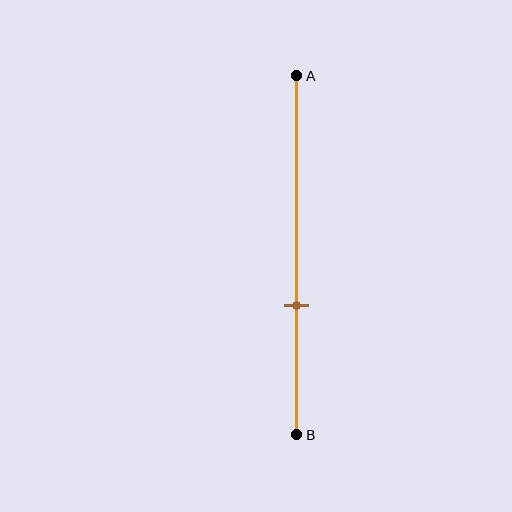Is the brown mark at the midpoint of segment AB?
No, the mark is at about 65% from A, not at the 50% midpoint.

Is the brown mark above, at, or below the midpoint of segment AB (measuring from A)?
The brown mark is below the midpoint of segment AB.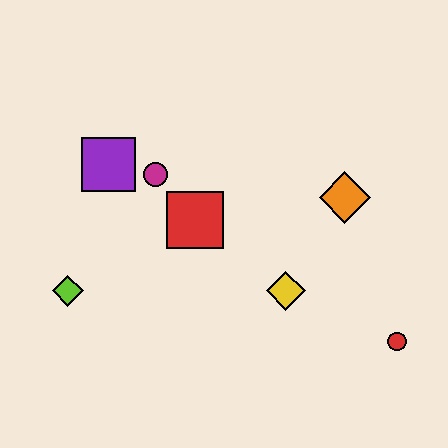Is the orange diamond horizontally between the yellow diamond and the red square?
No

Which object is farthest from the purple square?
The red circle is farthest from the purple square.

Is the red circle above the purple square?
No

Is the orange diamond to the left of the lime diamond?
No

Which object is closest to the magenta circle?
The purple square is closest to the magenta circle.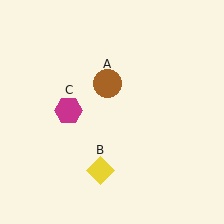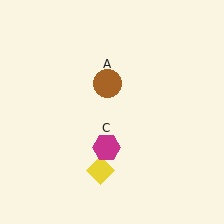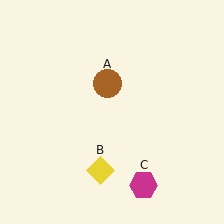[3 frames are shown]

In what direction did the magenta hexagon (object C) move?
The magenta hexagon (object C) moved down and to the right.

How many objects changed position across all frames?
1 object changed position: magenta hexagon (object C).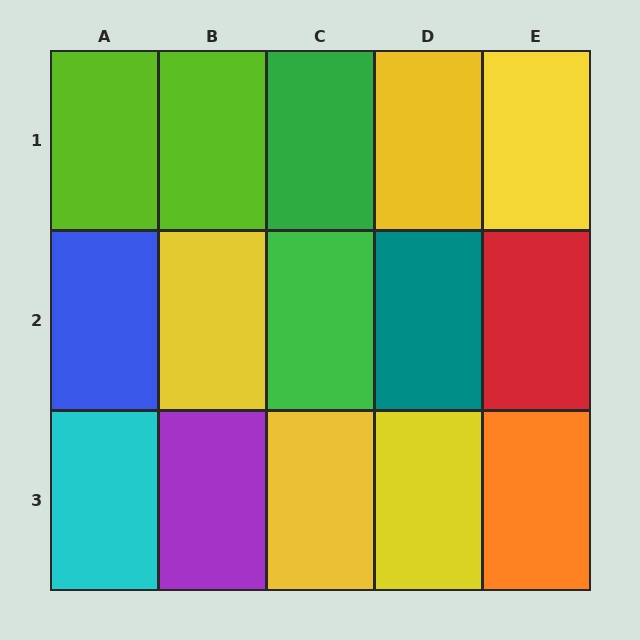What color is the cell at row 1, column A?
Lime.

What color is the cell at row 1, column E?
Yellow.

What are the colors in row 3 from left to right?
Cyan, purple, yellow, yellow, orange.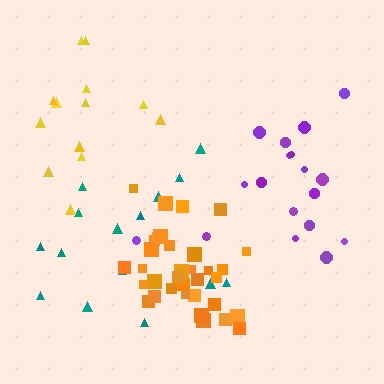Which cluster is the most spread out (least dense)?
Teal.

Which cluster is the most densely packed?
Orange.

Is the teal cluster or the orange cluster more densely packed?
Orange.